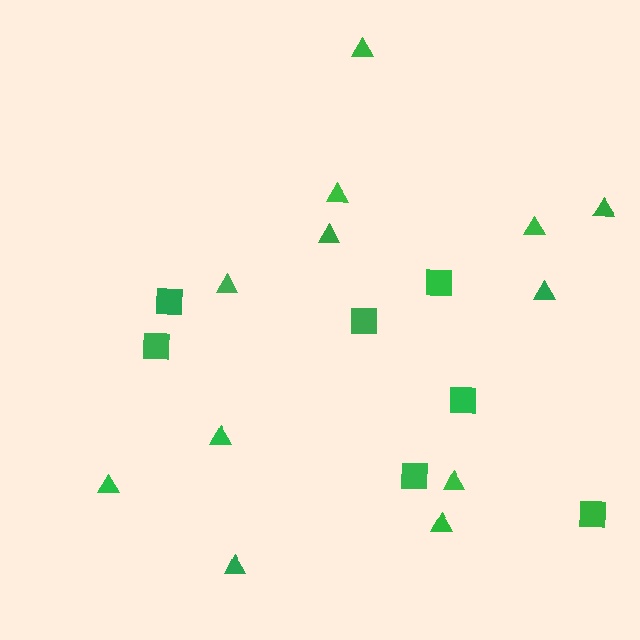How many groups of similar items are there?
There are 2 groups: one group of triangles (12) and one group of squares (7).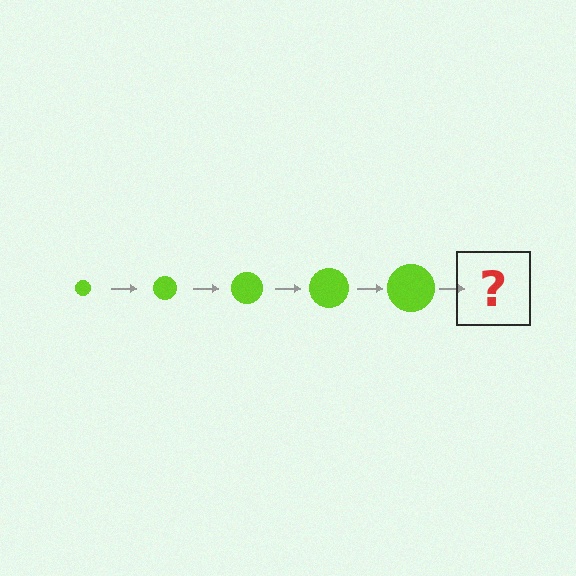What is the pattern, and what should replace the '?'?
The pattern is that the circle gets progressively larger each step. The '?' should be a lime circle, larger than the previous one.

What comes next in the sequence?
The next element should be a lime circle, larger than the previous one.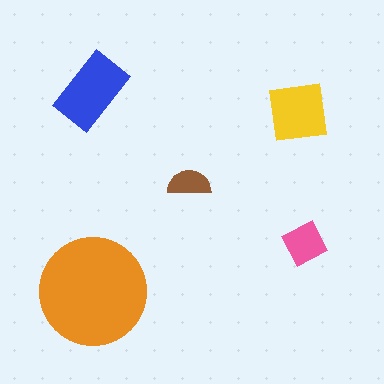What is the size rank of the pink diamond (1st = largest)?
4th.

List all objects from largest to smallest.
The orange circle, the blue rectangle, the yellow square, the pink diamond, the brown semicircle.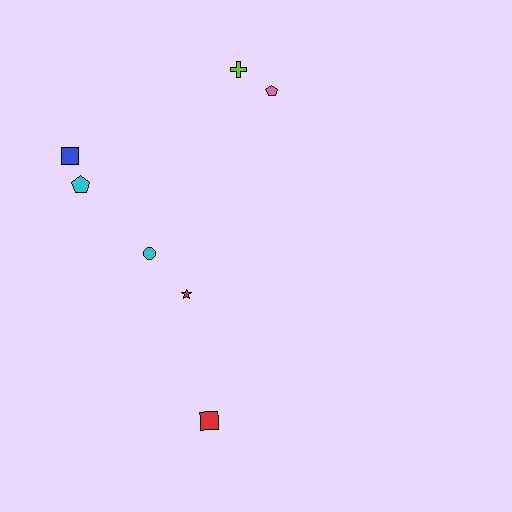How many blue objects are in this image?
There is 1 blue object.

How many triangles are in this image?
There are no triangles.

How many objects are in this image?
There are 7 objects.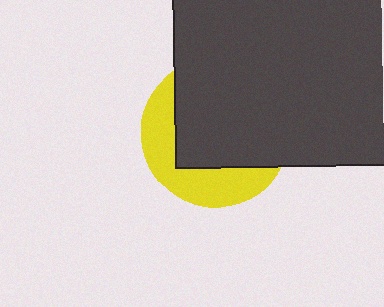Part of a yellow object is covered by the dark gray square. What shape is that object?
It is a circle.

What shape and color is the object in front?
The object in front is a dark gray square.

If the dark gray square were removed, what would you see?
You would see the complete yellow circle.